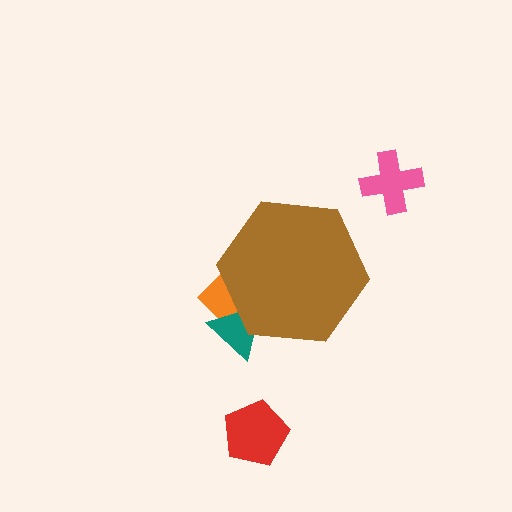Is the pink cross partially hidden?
No, the pink cross is fully visible.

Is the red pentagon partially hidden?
No, the red pentagon is fully visible.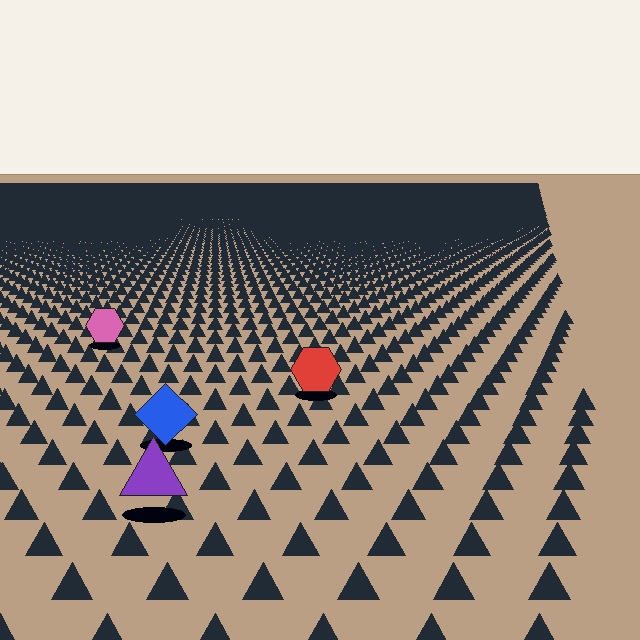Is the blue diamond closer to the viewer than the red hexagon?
Yes. The blue diamond is closer — you can tell from the texture gradient: the ground texture is coarser near it.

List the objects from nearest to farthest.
From nearest to farthest: the purple triangle, the blue diamond, the red hexagon, the pink hexagon.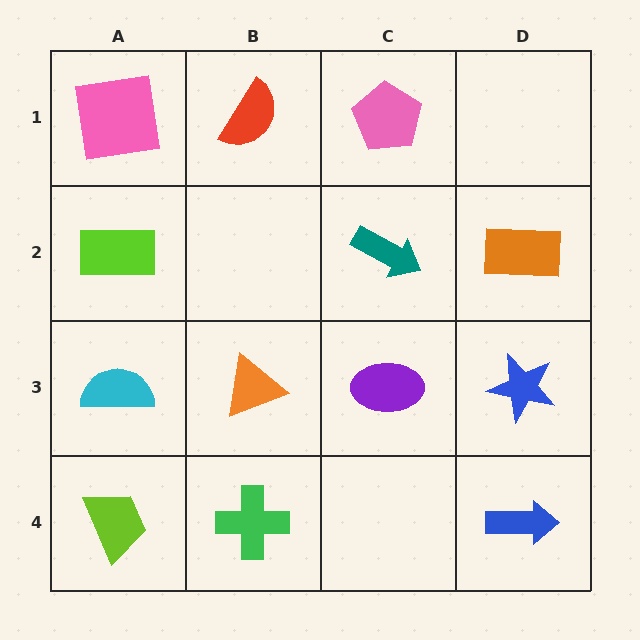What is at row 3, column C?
A purple ellipse.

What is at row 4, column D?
A blue arrow.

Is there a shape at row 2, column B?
No, that cell is empty.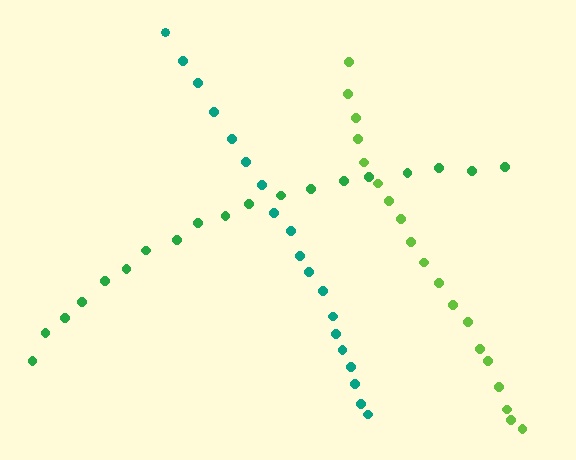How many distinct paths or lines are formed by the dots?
There are 3 distinct paths.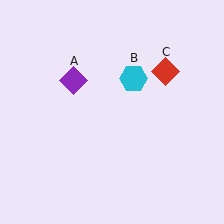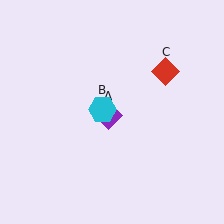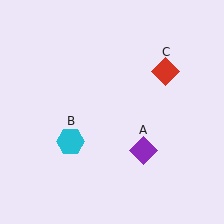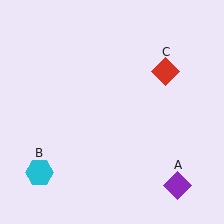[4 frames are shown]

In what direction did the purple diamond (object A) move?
The purple diamond (object A) moved down and to the right.